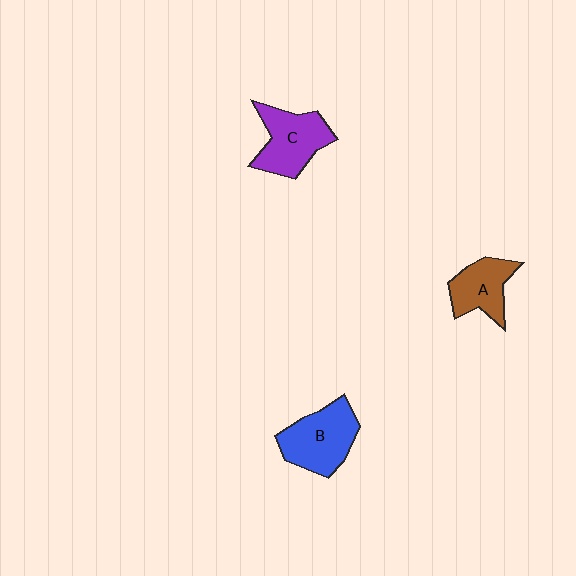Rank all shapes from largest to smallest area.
From largest to smallest: B (blue), C (purple), A (brown).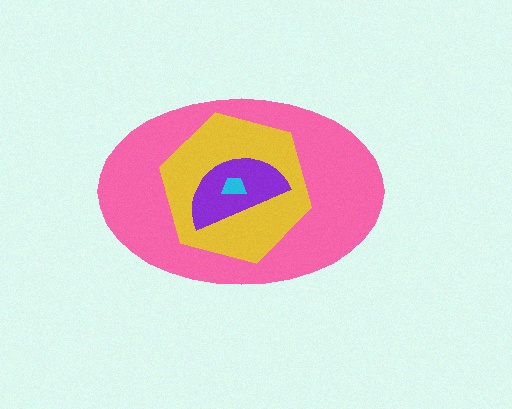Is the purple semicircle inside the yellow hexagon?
Yes.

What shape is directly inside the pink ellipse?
The yellow hexagon.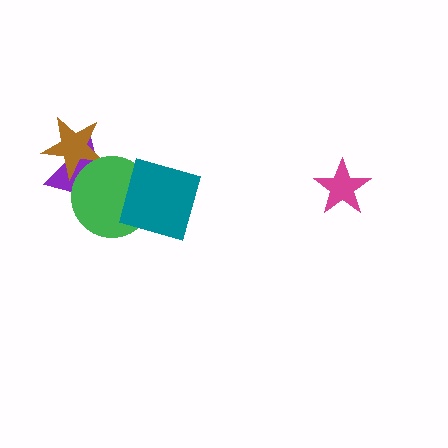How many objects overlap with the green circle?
3 objects overlap with the green circle.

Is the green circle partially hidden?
Yes, it is partially covered by another shape.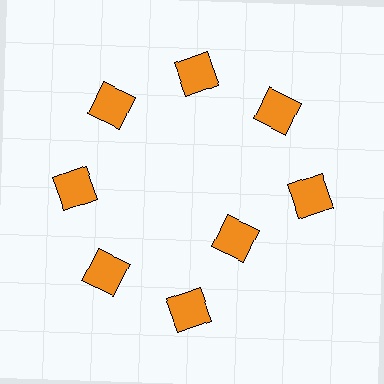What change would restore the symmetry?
The symmetry would be restored by moving it outward, back onto the ring so that all 8 squares sit at equal angles and equal distance from the center.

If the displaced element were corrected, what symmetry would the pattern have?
It would have 8-fold rotational symmetry — the pattern would map onto itself every 45 degrees.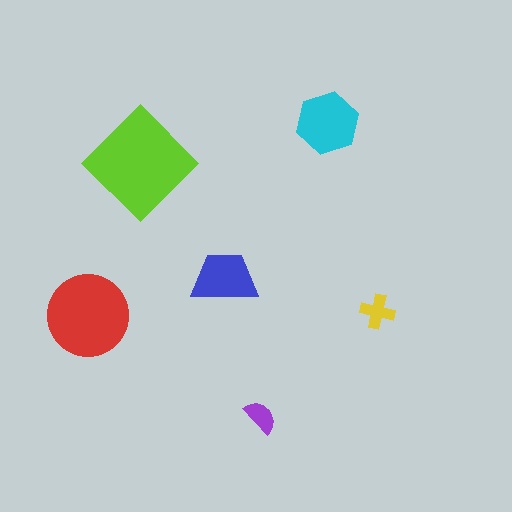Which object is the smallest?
The purple semicircle.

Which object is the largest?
The lime diamond.